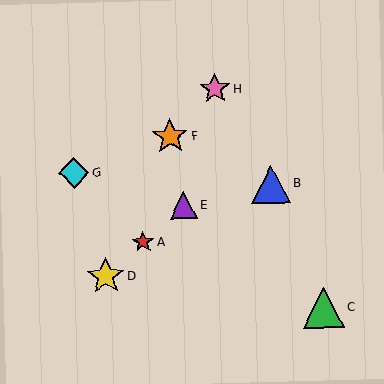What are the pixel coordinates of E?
Object E is at (184, 205).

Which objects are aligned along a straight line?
Objects A, D, E are aligned along a straight line.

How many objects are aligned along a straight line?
3 objects (A, D, E) are aligned along a straight line.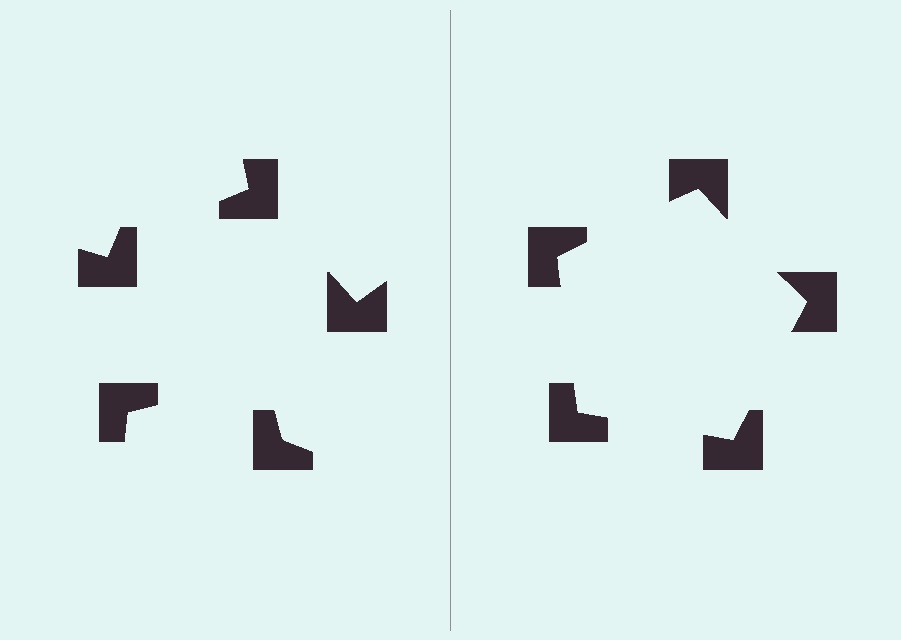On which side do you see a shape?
An illusory pentagon appears on the right side. On the left side the wedge cuts are rotated, so no coherent shape forms.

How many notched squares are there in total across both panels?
10 — 5 on each side.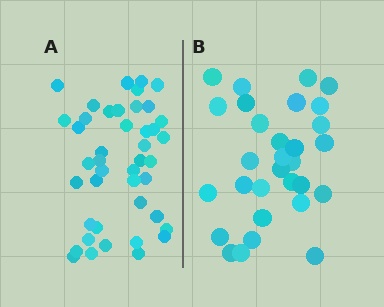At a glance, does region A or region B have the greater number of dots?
Region A (the left region) has more dots.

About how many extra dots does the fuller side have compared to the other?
Region A has approximately 15 more dots than region B.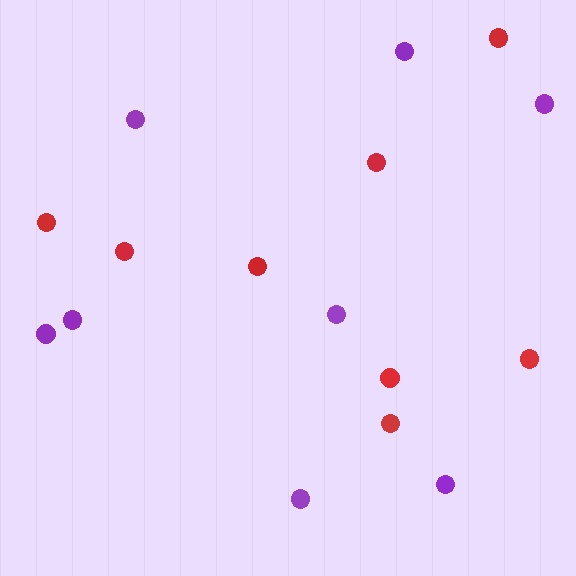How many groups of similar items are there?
There are 2 groups: one group of red circles (8) and one group of purple circles (8).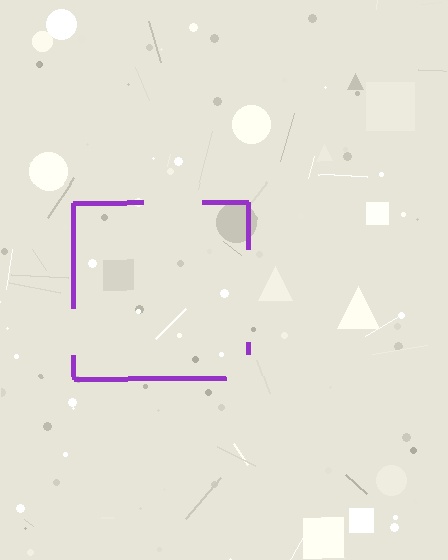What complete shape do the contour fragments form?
The contour fragments form a square.